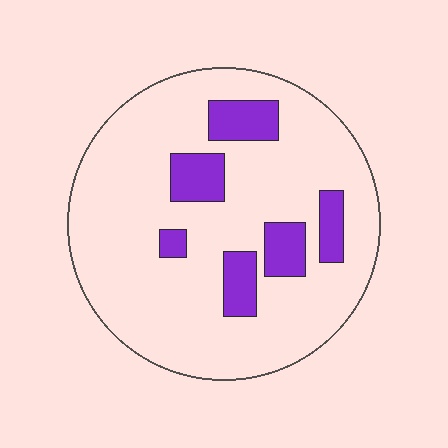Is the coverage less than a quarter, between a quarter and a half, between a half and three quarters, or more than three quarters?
Less than a quarter.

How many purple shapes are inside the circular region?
6.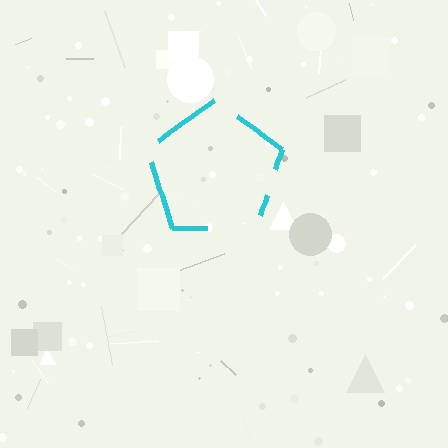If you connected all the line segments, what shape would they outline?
They would outline a pentagon.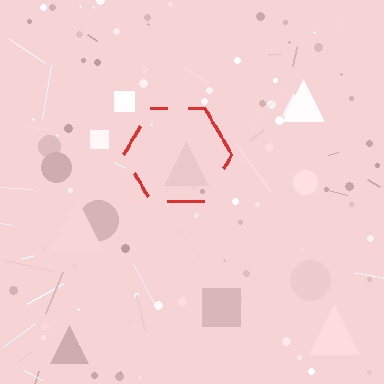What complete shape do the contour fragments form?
The contour fragments form a hexagon.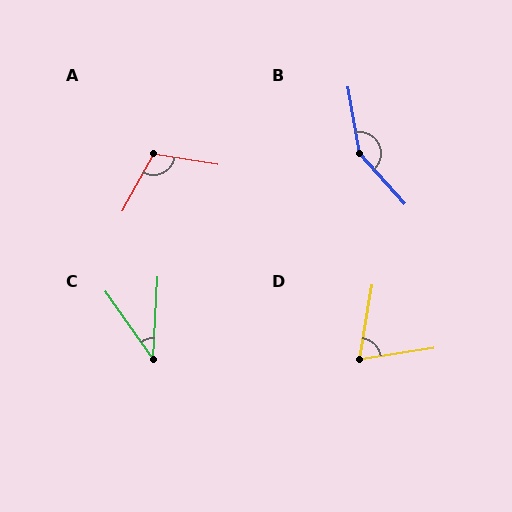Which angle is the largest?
B, at approximately 148 degrees.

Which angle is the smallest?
C, at approximately 38 degrees.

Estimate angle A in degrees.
Approximately 110 degrees.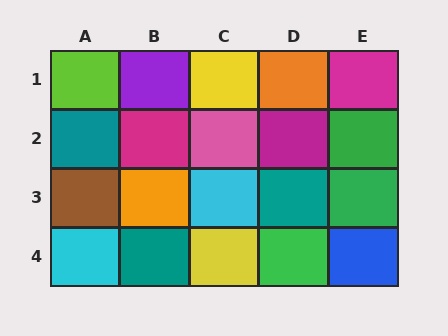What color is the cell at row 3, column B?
Orange.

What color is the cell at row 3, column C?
Cyan.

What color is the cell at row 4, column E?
Blue.